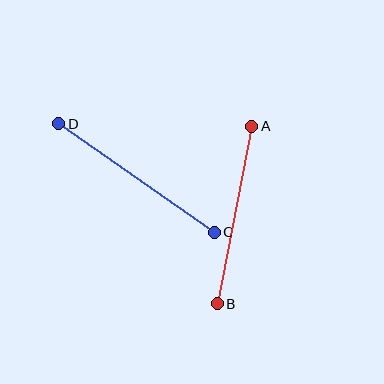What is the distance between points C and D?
The distance is approximately 189 pixels.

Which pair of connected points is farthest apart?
Points C and D are farthest apart.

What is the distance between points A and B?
The distance is approximately 181 pixels.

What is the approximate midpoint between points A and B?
The midpoint is at approximately (234, 215) pixels.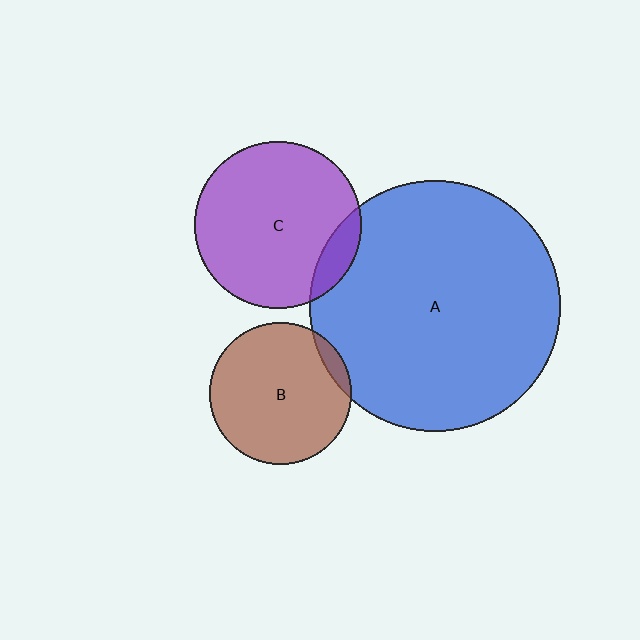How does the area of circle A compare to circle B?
Approximately 3.1 times.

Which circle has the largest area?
Circle A (blue).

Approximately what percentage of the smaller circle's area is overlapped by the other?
Approximately 5%.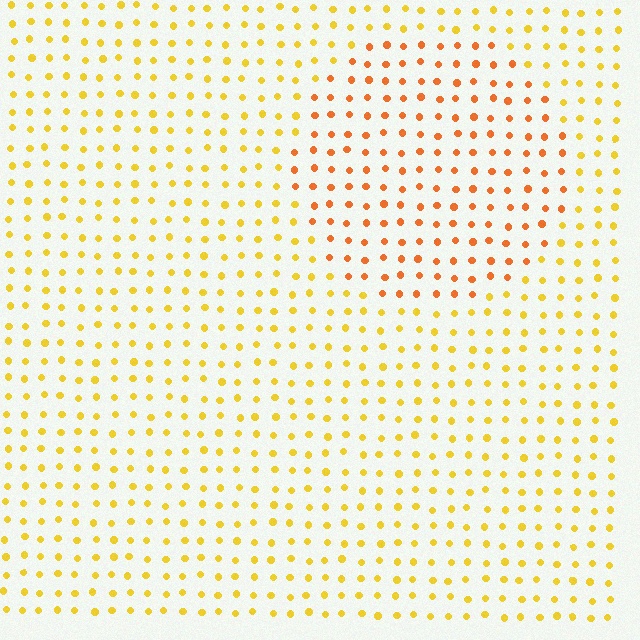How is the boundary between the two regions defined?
The boundary is defined purely by a slight shift in hue (about 30 degrees). Spacing, size, and orientation are identical on both sides.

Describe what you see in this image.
The image is filled with small yellow elements in a uniform arrangement. A circle-shaped region is visible where the elements are tinted to a slightly different hue, forming a subtle color boundary.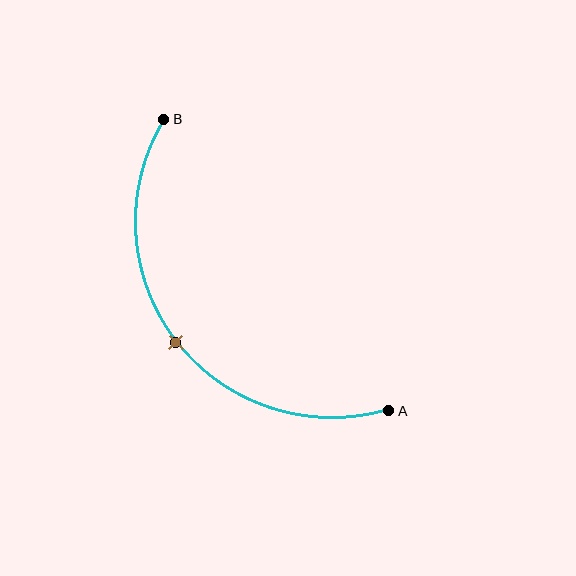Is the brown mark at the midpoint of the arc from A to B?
Yes. The brown mark lies on the arc at equal arc-length from both A and B — it is the arc midpoint.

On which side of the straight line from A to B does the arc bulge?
The arc bulges below and to the left of the straight line connecting A and B.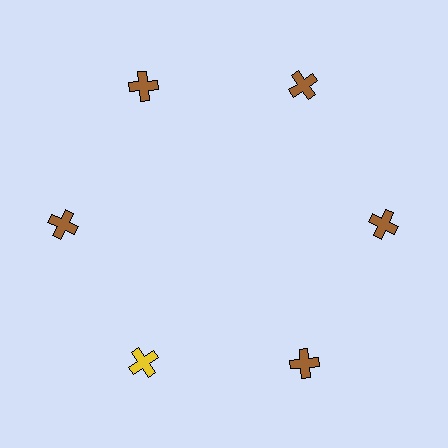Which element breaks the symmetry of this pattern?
The yellow cross at roughly the 7 o'clock position breaks the symmetry. All other shapes are brown crosses.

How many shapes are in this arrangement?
There are 6 shapes arranged in a ring pattern.